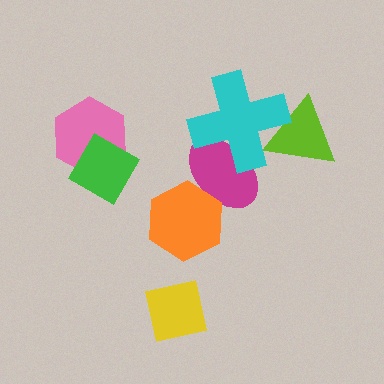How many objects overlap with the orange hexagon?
1 object overlaps with the orange hexagon.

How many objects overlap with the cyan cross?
2 objects overlap with the cyan cross.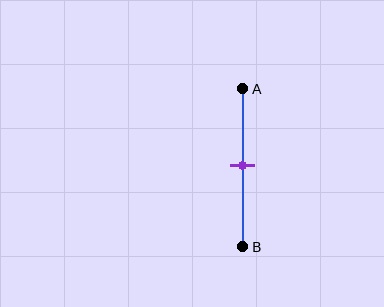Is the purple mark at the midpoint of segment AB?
Yes, the mark is approximately at the midpoint.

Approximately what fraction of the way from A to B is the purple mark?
The purple mark is approximately 50% of the way from A to B.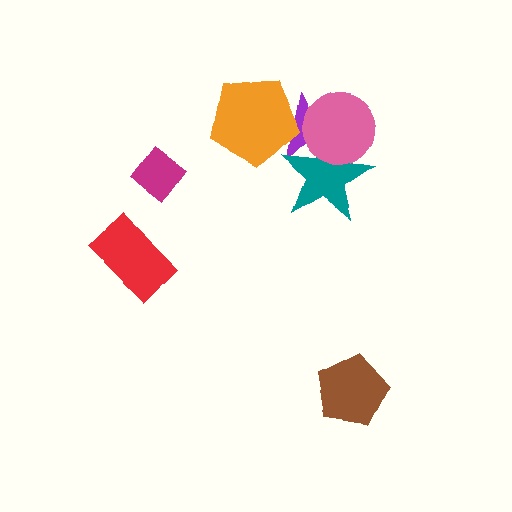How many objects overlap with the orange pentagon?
1 object overlaps with the orange pentagon.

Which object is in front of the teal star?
The pink circle is in front of the teal star.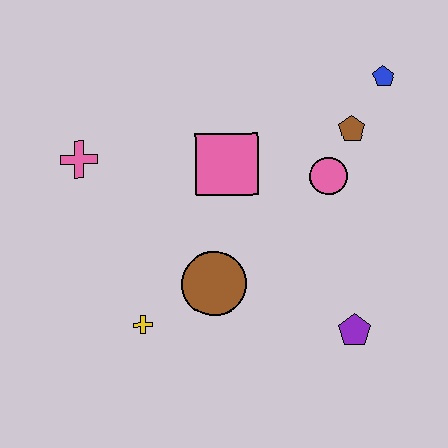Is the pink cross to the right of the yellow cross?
No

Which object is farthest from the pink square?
The purple pentagon is farthest from the pink square.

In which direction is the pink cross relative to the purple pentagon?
The pink cross is to the left of the purple pentagon.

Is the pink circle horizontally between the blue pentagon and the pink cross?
Yes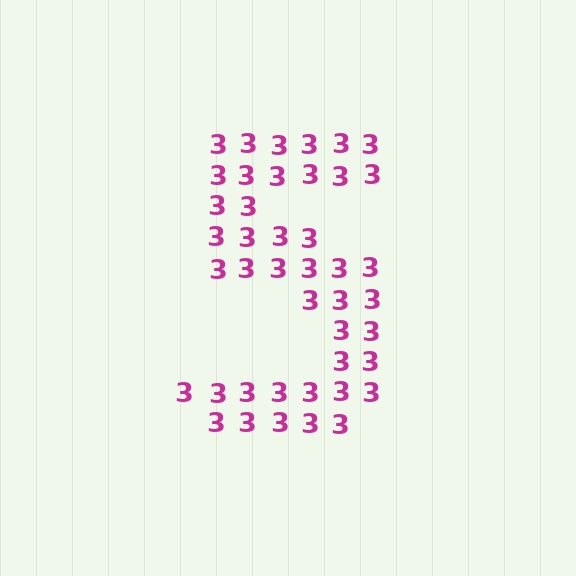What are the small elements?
The small elements are digit 3's.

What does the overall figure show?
The overall figure shows the digit 5.